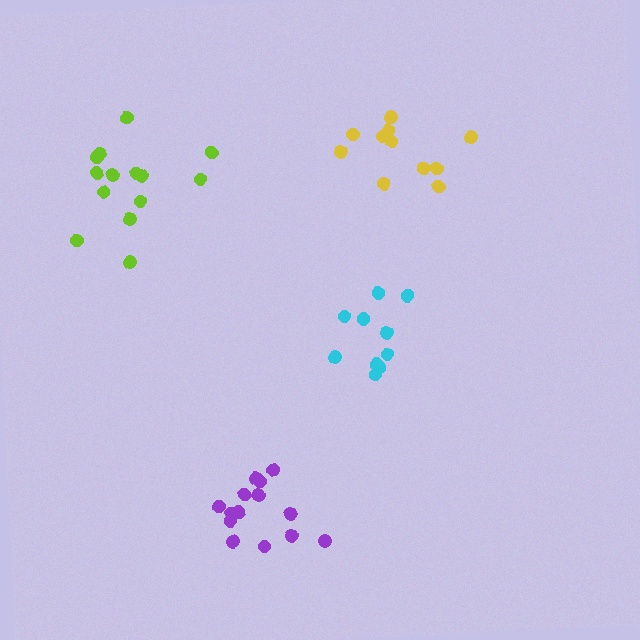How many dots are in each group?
Group 1: 14 dots, Group 2: 14 dots, Group 3: 11 dots, Group 4: 10 dots (49 total).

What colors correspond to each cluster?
The clusters are colored: lime, purple, yellow, cyan.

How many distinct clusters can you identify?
There are 4 distinct clusters.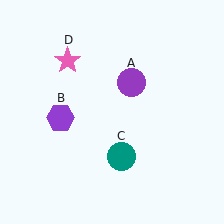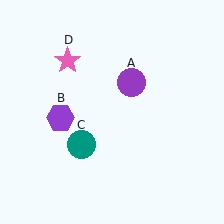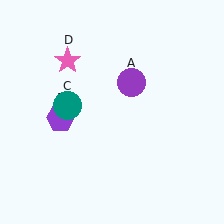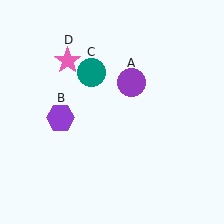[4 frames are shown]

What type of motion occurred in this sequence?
The teal circle (object C) rotated clockwise around the center of the scene.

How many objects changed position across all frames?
1 object changed position: teal circle (object C).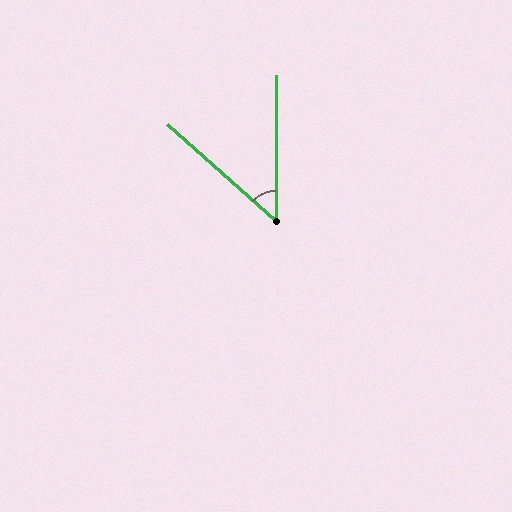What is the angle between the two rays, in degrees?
Approximately 48 degrees.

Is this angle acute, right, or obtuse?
It is acute.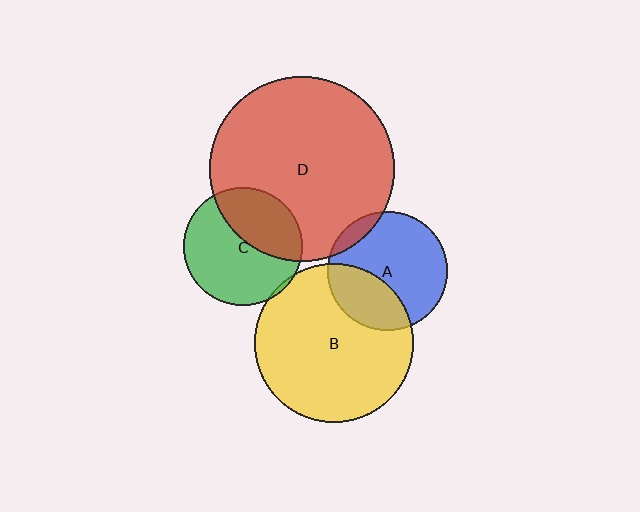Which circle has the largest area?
Circle D (red).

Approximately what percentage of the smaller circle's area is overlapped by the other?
Approximately 5%.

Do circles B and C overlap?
Yes.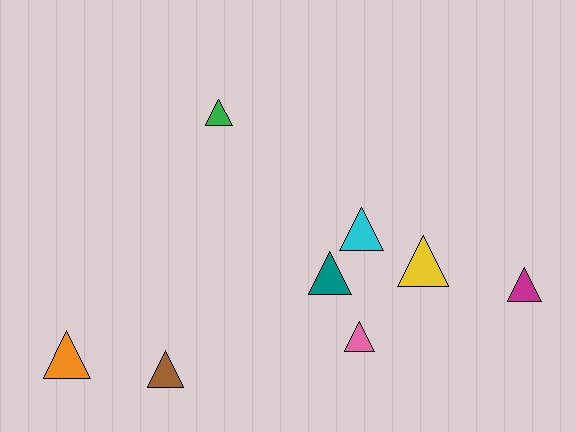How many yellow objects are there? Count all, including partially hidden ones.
There is 1 yellow object.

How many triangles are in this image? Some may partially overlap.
There are 8 triangles.